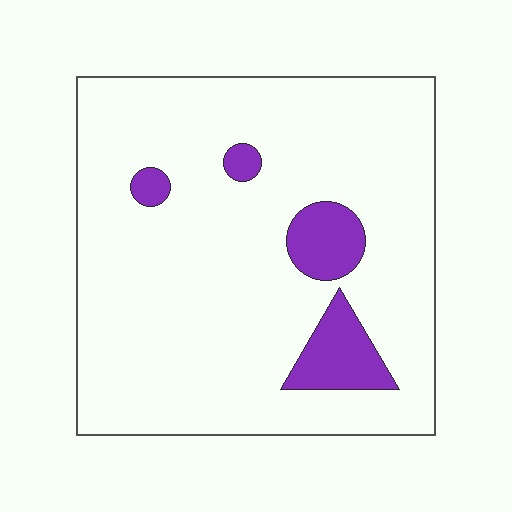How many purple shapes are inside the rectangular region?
4.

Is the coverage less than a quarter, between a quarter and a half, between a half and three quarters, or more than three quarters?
Less than a quarter.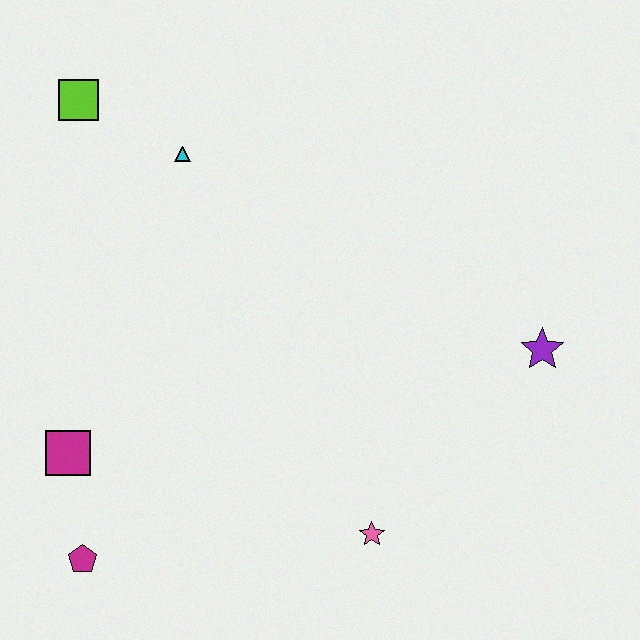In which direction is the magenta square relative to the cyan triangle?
The magenta square is below the cyan triangle.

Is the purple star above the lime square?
No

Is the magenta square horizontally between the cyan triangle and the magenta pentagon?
No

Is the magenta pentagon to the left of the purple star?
Yes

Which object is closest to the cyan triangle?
The lime square is closest to the cyan triangle.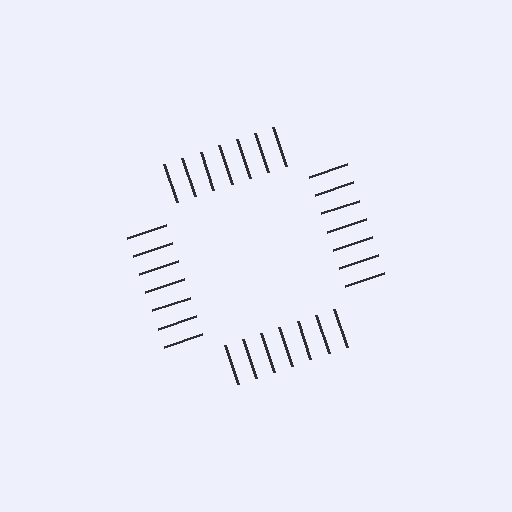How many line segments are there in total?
28 — 7 along each of the 4 edges.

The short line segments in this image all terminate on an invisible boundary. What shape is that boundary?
An illusory square — the line segments terminate on its edges but no continuous stroke is drawn.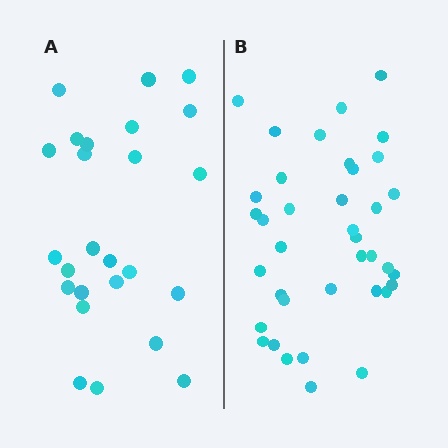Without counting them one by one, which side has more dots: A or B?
Region B (the right region) has more dots.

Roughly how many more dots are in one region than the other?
Region B has approximately 15 more dots than region A.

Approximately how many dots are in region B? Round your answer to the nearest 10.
About 40 dots. (The exact count is 38, which rounds to 40.)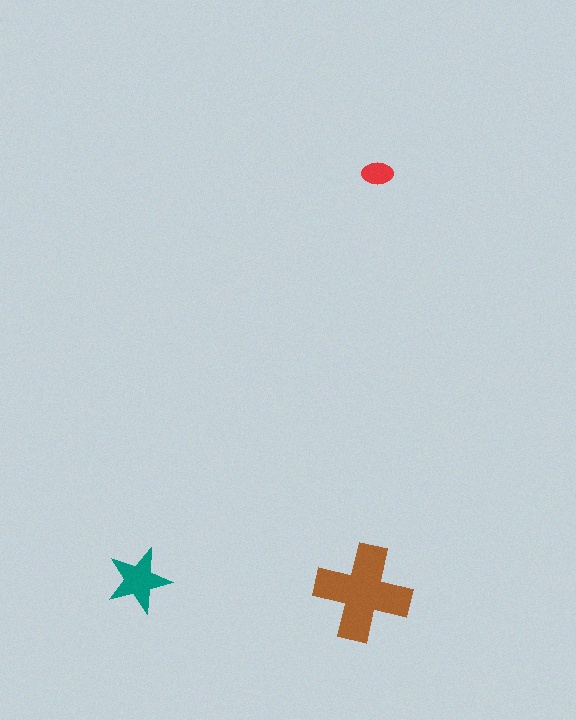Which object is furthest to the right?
The red ellipse is rightmost.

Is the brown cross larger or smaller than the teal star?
Larger.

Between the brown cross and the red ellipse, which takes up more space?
The brown cross.